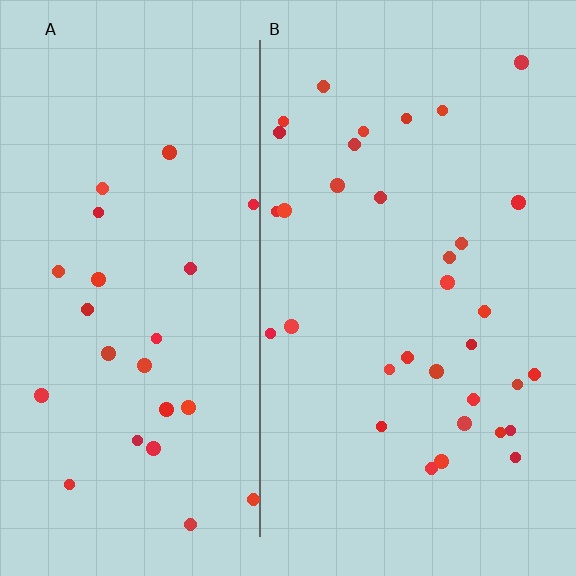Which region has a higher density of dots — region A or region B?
B (the right).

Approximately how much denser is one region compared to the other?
Approximately 1.4× — region B over region A.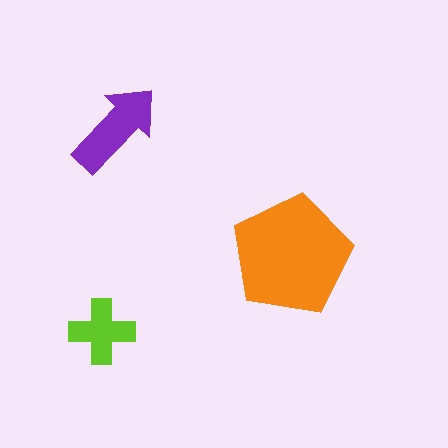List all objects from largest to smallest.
The orange pentagon, the purple arrow, the lime cross.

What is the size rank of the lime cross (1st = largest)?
3rd.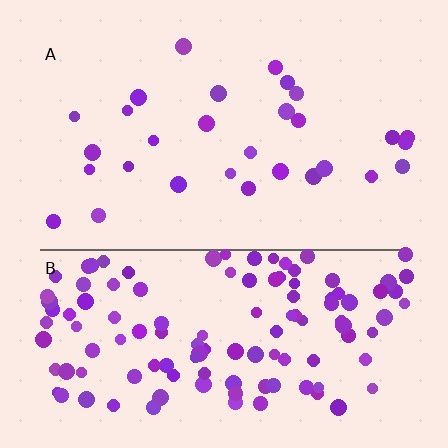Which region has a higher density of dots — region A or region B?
B (the bottom).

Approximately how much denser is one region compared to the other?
Approximately 4.3× — region B over region A.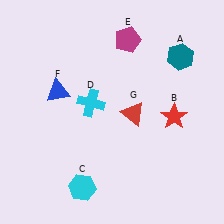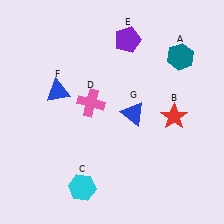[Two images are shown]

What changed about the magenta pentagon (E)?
In Image 1, E is magenta. In Image 2, it changed to purple.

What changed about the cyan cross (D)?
In Image 1, D is cyan. In Image 2, it changed to pink.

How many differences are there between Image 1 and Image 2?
There are 3 differences between the two images.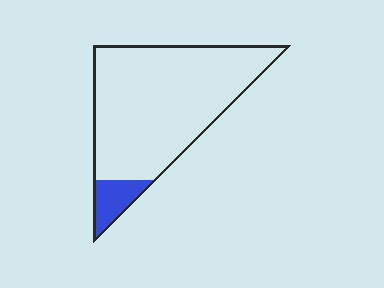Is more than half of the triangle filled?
No.